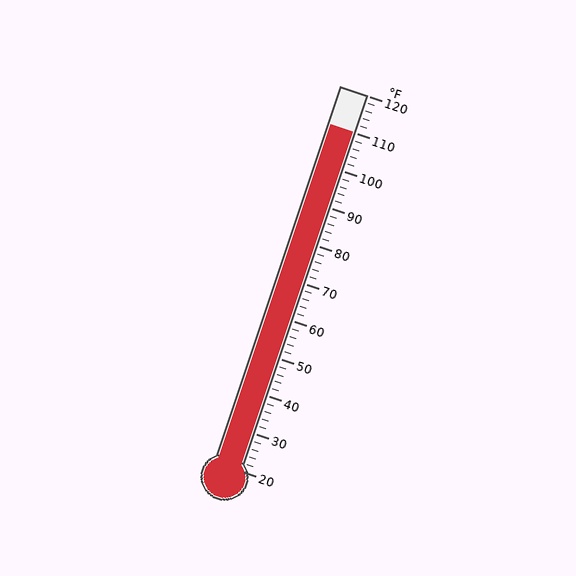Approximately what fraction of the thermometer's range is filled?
The thermometer is filled to approximately 90% of its range.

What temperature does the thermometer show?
The thermometer shows approximately 110°F.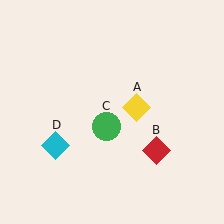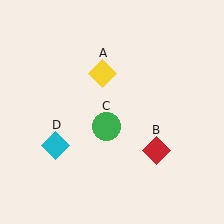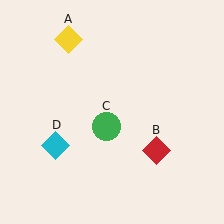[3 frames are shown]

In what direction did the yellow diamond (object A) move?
The yellow diamond (object A) moved up and to the left.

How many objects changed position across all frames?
1 object changed position: yellow diamond (object A).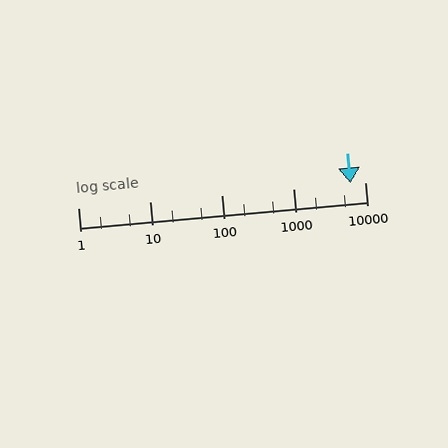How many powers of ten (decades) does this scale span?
The scale spans 4 decades, from 1 to 10000.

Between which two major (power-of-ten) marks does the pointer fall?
The pointer is between 1000 and 10000.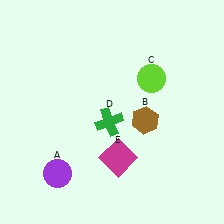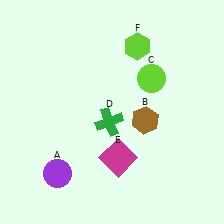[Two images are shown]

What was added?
A lime hexagon (F) was added in Image 2.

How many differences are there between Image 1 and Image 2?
There is 1 difference between the two images.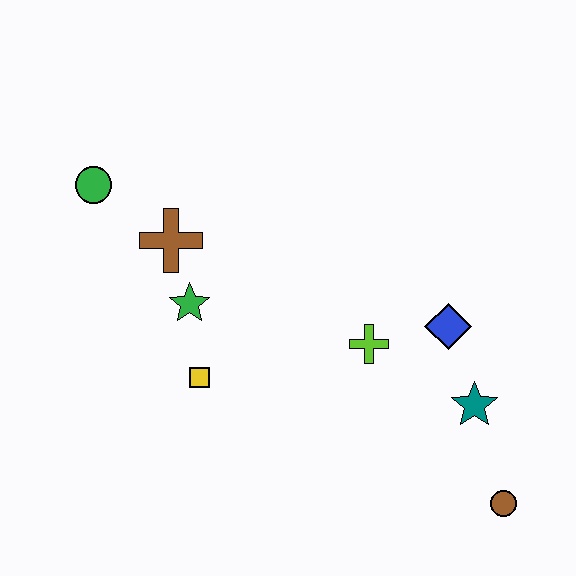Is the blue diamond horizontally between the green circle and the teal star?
Yes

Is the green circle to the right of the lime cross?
No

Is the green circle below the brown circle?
No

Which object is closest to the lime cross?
The blue diamond is closest to the lime cross.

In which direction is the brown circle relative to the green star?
The brown circle is to the right of the green star.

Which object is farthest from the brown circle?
The green circle is farthest from the brown circle.